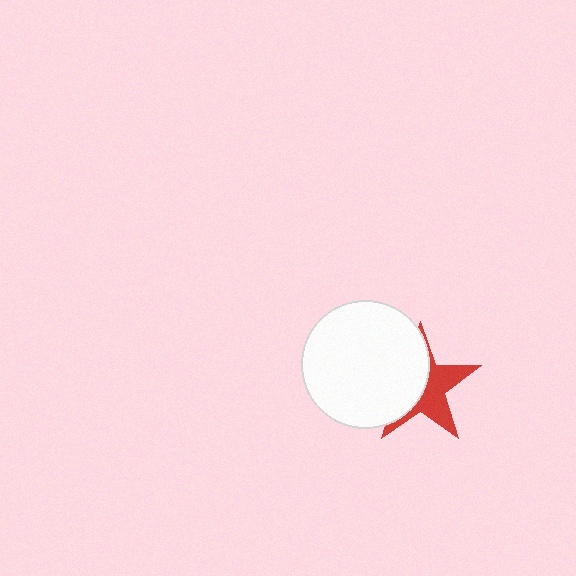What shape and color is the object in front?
The object in front is a white circle.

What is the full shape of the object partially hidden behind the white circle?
The partially hidden object is a red star.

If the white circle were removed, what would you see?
You would see the complete red star.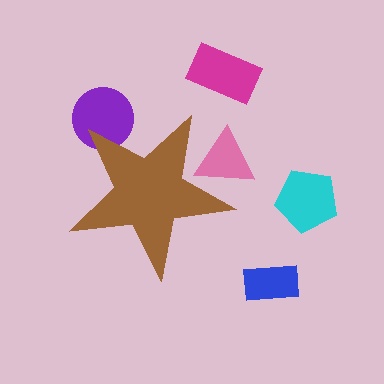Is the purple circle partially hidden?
Yes, the purple circle is partially hidden behind the brown star.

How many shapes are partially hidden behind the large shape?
2 shapes are partially hidden.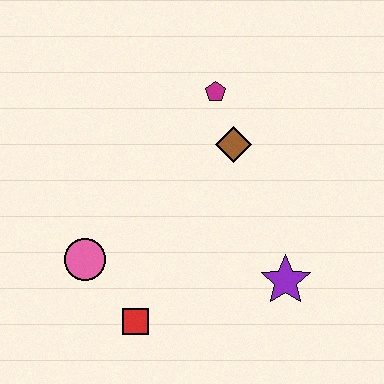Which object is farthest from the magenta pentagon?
The red square is farthest from the magenta pentagon.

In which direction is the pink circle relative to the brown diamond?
The pink circle is to the left of the brown diamond.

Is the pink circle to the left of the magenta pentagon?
Yes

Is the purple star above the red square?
Yes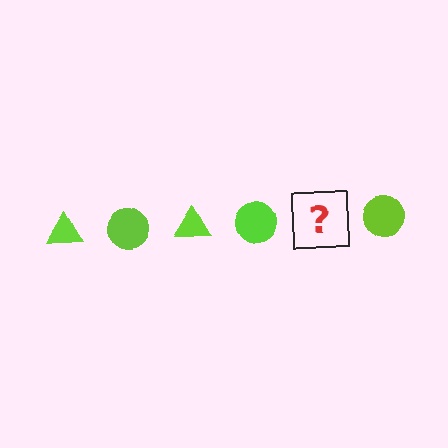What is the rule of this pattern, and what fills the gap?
The rule is that the pattern cycles through triangle, circle shapes in lime. The gap should be filled with a lime triangle.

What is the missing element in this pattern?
The missing element is a lime triangle.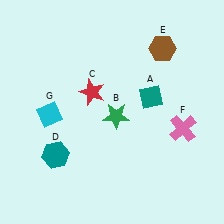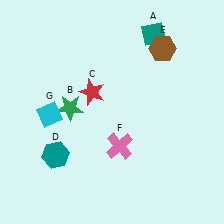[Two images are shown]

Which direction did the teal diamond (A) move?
The teal diamond (A) moved up.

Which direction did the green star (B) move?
The green star (B) moved left.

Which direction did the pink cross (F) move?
The pink cross (F) moved left.